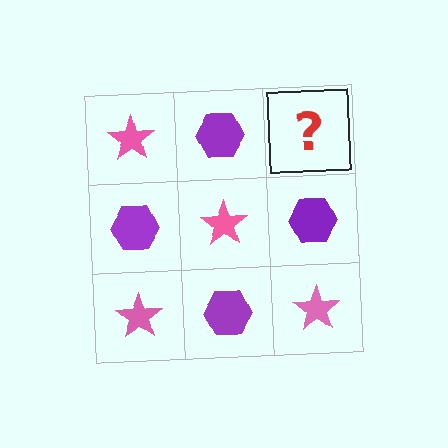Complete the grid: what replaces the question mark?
The question mark should be replaced with a pink star.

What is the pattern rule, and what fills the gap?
The rule is that it alternates pink star and purple hexagon in a checkerboard pattern. The gap should be filled with a pink star.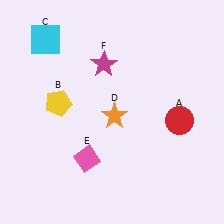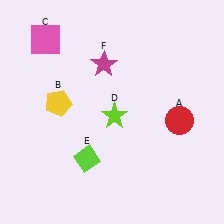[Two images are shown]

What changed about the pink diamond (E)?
In Image 1, E is pink. In Image 2, it changed to lime.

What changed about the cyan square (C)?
In Image 1, C is cyan. In Image 2, it changed to pink.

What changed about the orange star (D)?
In Image 1, D is orange. In Image 2, it changed to lime.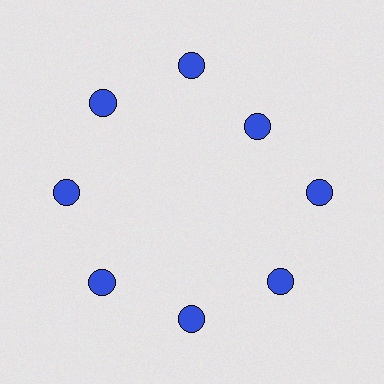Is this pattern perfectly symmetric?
No. The 8 blue circles are arranged in a ring, but one element near the 2 o'clock position is pulled inward toward the center, breaking the 8-fold rotational symmetry.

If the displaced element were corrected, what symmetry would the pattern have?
It would have 8-fold rotational symmetry — the pattern would map onto itself every 45 degrees.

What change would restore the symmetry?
The symmetry would be restored by moving it outward, back onto the ring so that all 8 circles sit at equal angles and equal distance from the center.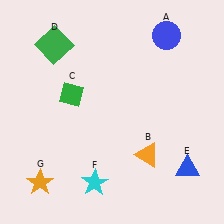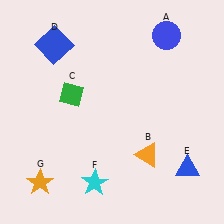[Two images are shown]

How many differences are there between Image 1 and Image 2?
There is 1 difference between the two images.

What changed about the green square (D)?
In Image 1, D is green. In Image 2, it changed to blue.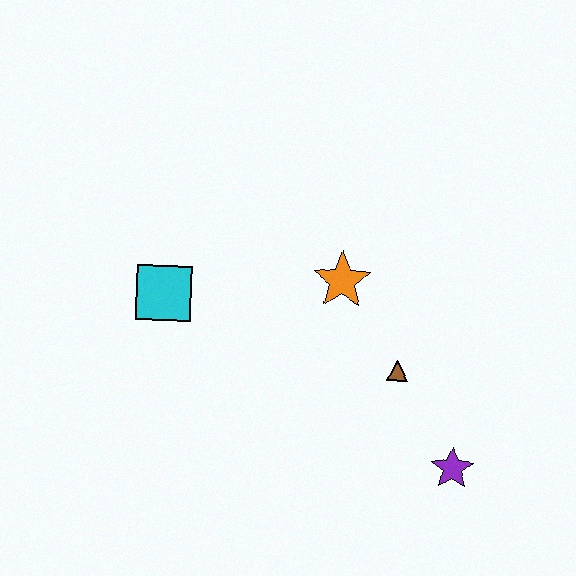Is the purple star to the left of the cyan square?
No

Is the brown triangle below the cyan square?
Yes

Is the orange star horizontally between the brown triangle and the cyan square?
Yes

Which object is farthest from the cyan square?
The purple star is farthest from the cyan square.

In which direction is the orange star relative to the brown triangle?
The orange star is above the brown triangle.